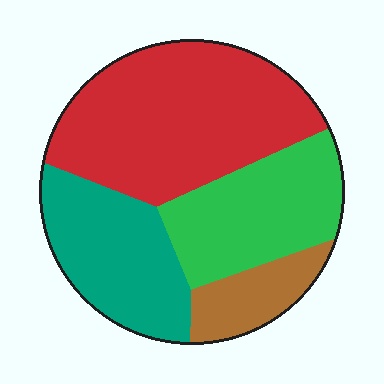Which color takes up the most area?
Red, at roughly 40%.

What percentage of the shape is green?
Green covers around 25% of the shape.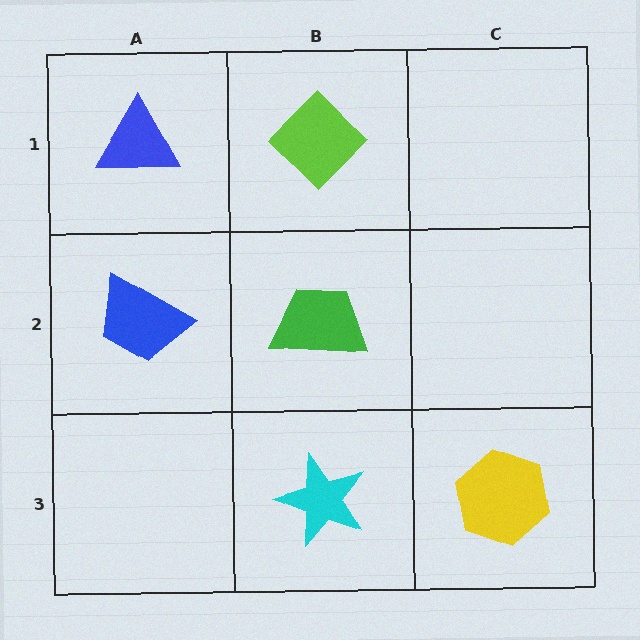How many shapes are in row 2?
2 shapes.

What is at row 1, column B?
A lime diamond.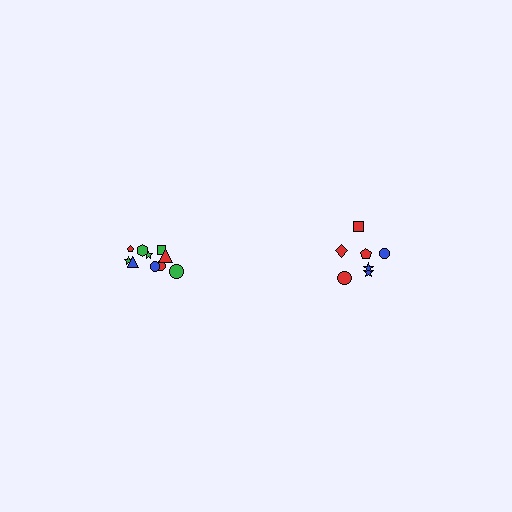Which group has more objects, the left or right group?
The left group.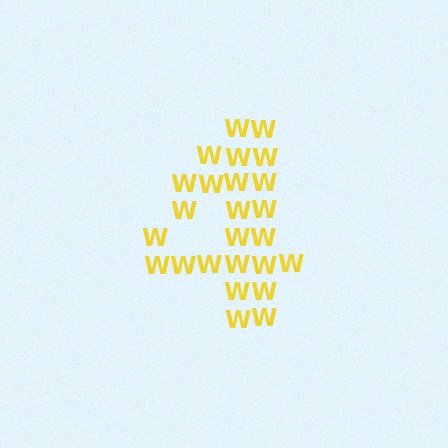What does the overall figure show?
The overall figure shows the digit 4.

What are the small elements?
The small elements are letter W's.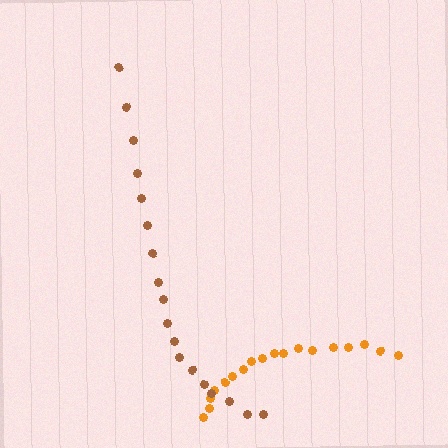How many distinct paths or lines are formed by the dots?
There are 2 distinct paths.